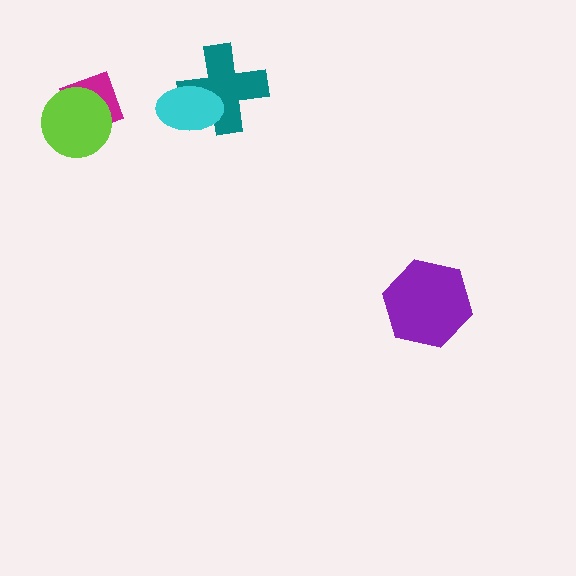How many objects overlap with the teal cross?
1 object overlaps with the teal cross.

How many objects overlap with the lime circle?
1 object overlaps with the lime circle.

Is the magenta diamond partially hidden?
Yes, it is partially covered by another shape.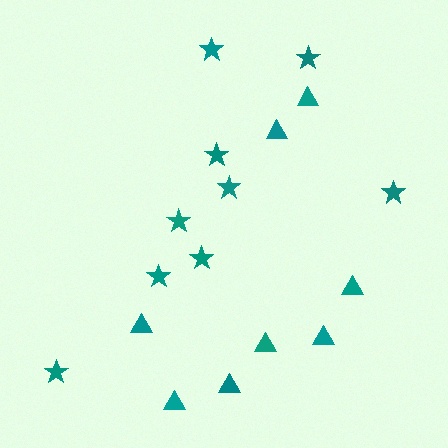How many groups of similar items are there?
There are 2 groups: one group of stars (9) and one group of triangles (8).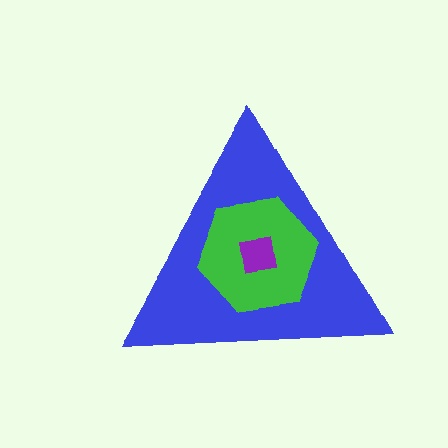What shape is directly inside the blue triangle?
The green hexagon.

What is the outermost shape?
The blue triangle.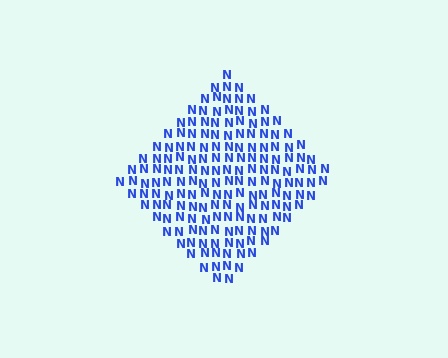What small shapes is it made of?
It is made of small letter N's.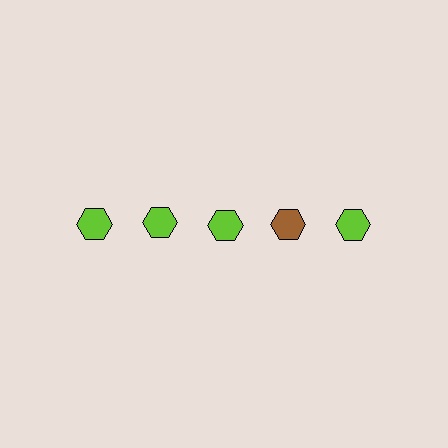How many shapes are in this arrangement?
There are 5 shapes arranged in a grid pattern.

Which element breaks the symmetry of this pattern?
The brown hexagon in the top row, second from right column breaks the symmetry. All other shapes are lime hexagons.